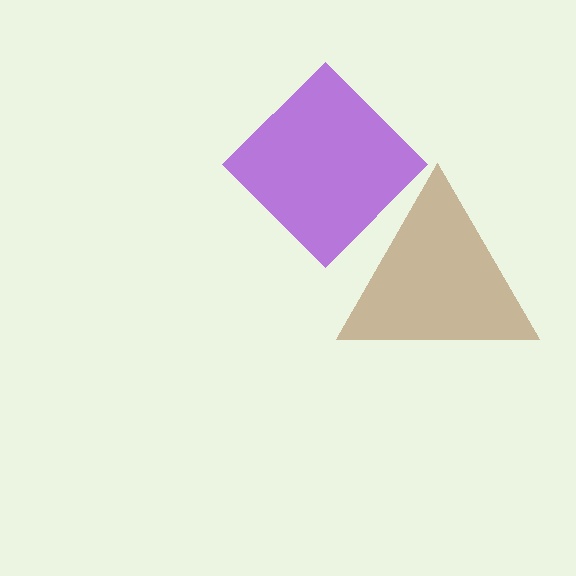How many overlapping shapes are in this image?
There are 2 overlapping shapes in the image.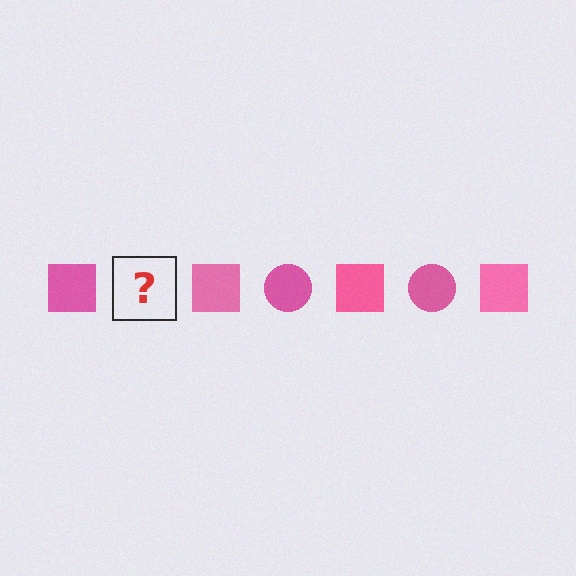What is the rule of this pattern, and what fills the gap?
The rule is that the pattern cycles through square, circle shapes in pink. The gap should be filled with a pink circle.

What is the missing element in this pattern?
The missing element is a pink circle.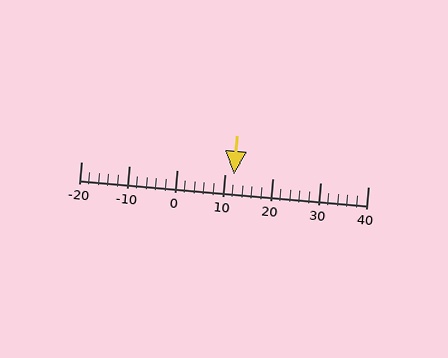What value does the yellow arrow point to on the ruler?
The yellow arrow points to approximately 12.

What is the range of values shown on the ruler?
The ruler shows values from -20 to 40.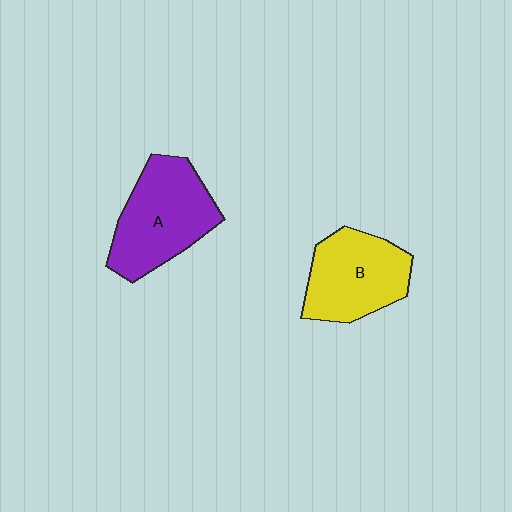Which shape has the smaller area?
Shape B (yellow).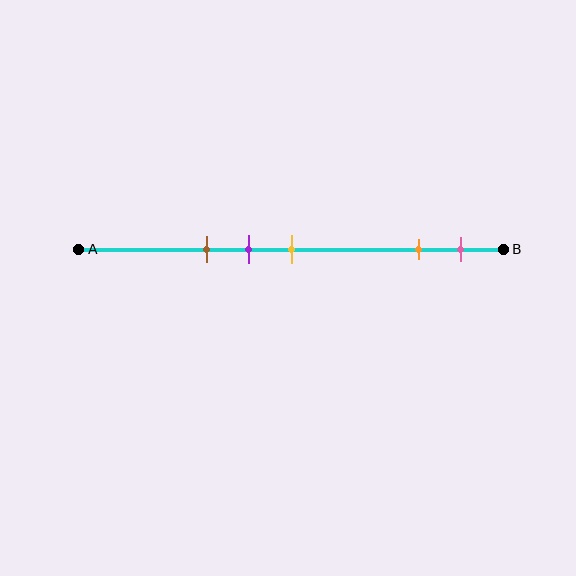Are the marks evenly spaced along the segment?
No, the marks are not evenly spaced.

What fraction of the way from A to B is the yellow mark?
The yellow mark is approximately 50% (0.5) of the way from A to B.